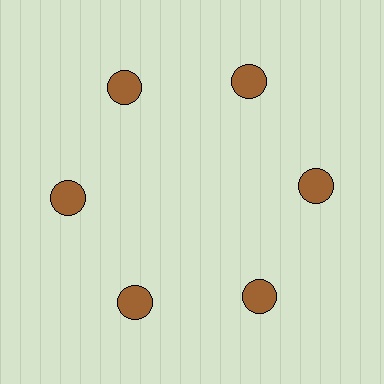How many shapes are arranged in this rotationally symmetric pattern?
There are 6 shapes, arranged in 6 groups of 1.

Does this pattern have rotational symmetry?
Yes, this pattern has 6-fold rotational symmetry. It looks the same after rotating 60 degrees around the center.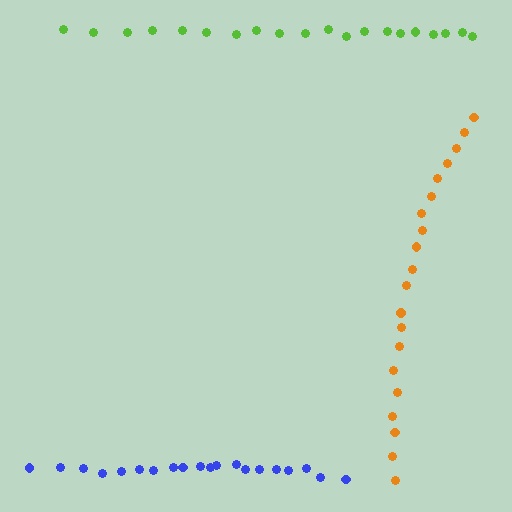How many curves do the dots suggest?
There are 3 distinct paths.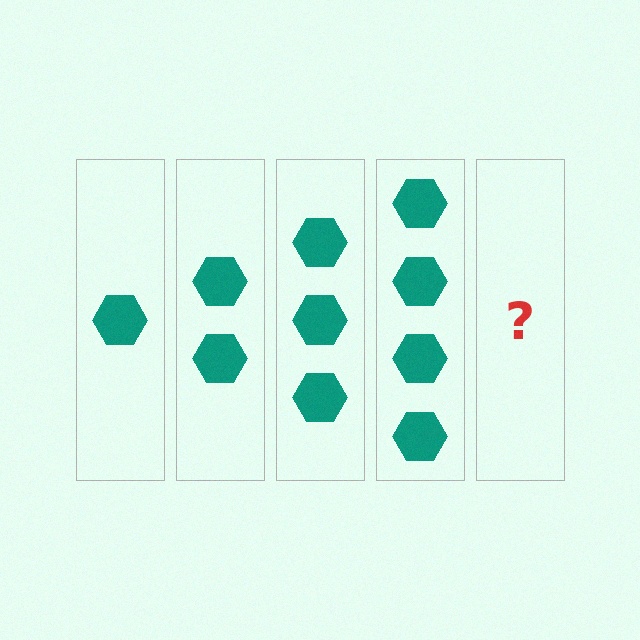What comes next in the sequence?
The next element should be 5 hexagons.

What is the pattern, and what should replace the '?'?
The pattern is that each step adds one more hexagon. The '?' should be 5 hexagons.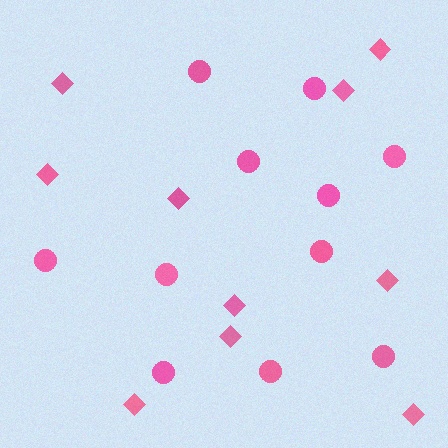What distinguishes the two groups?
There are 2 groups: one group of circles (11) and one group of diamonds (10).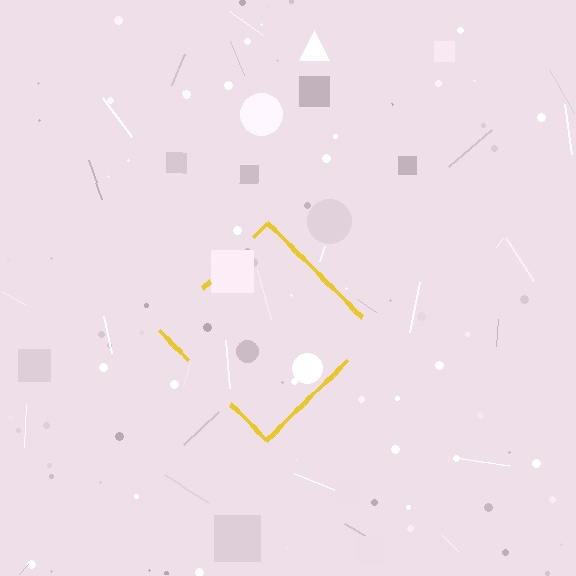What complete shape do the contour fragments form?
The contour fragments form a diamond.